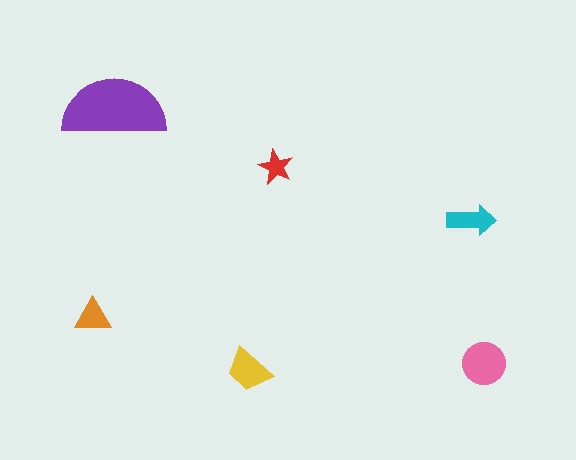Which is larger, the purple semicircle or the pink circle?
The purple semicircle.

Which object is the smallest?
The red star.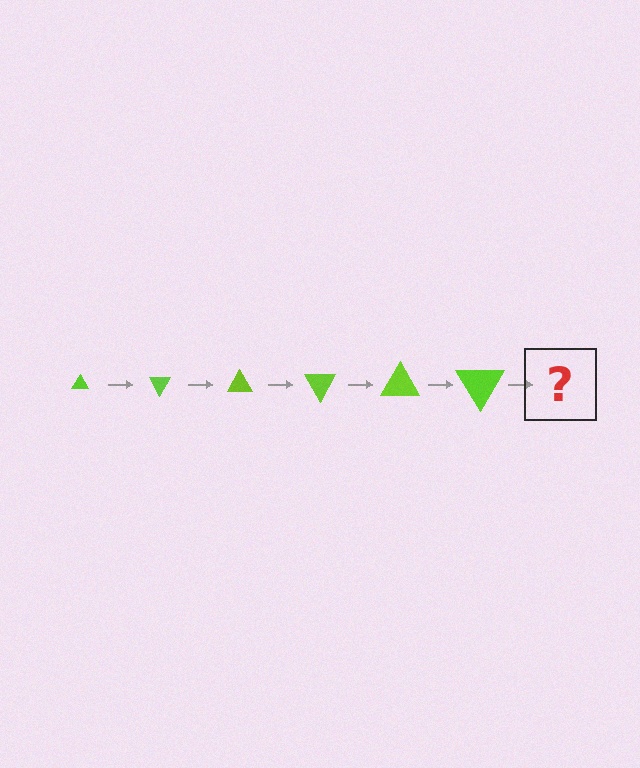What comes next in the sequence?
The next element should be a triangle, larger than the previous one and rotated 360 degrees from the start.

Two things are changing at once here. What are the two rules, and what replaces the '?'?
The two rules are that the triangle grows larger each step and it rotates 60 degrees each step. The '?' should be a triangle, larger than the previous one and rotated 360 degrees from the start.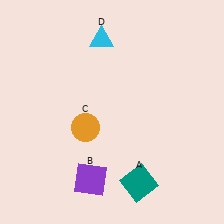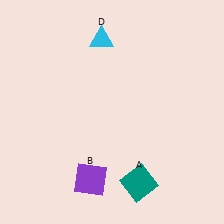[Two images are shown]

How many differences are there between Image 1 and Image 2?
There is 1 difference between the two images.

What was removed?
The orange circle (C) was removed in Image 2.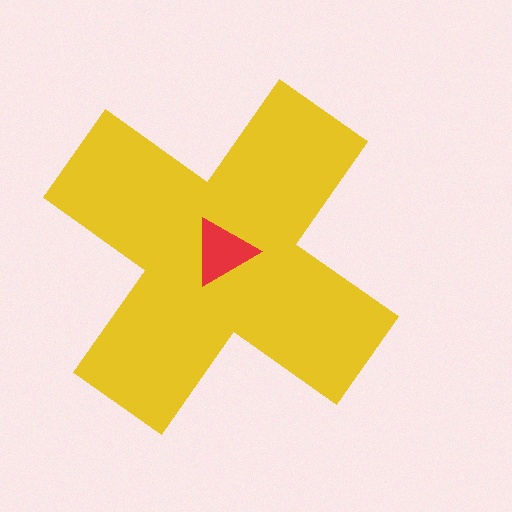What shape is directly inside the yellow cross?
The red triangle.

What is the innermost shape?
The red triangle.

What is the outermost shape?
The yellow cross.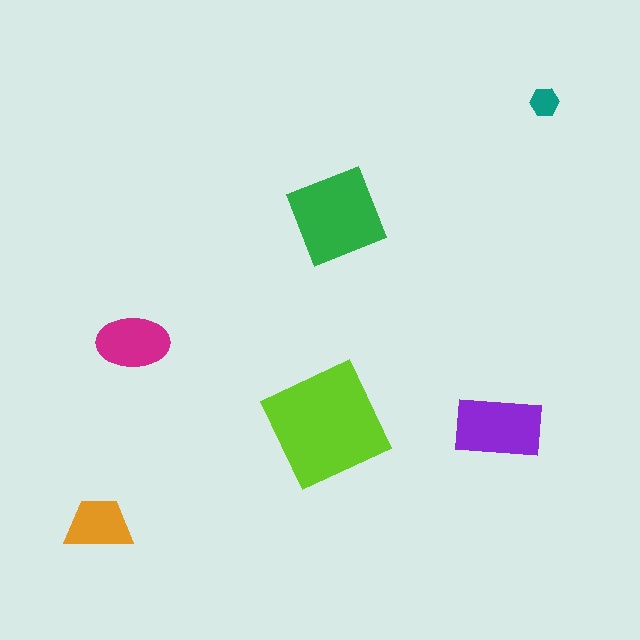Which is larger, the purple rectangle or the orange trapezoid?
The purple rectangle.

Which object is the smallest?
The teal hexagon.